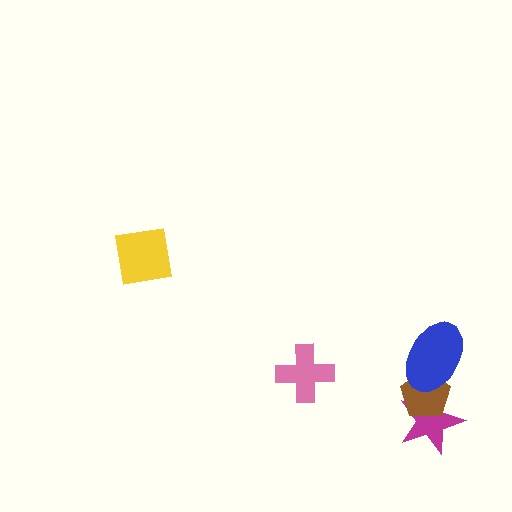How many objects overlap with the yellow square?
0 objects overlap with the yellow square.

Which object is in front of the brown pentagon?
The blue ellipse is in front of the brown pentagon.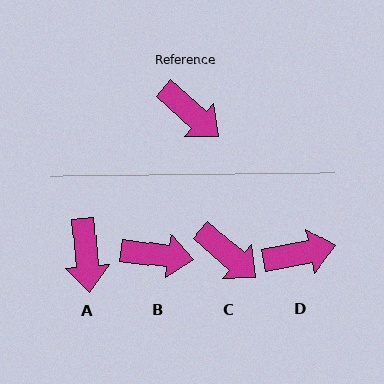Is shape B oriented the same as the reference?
No, it is off by about 34 degrees.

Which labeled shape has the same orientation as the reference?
C.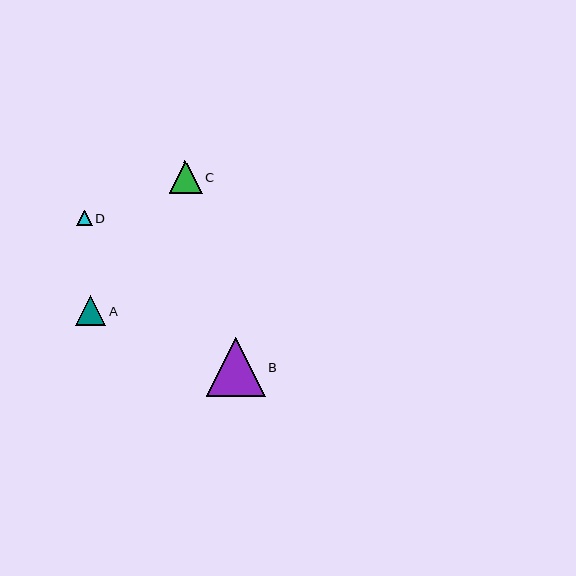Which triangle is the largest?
Triangle B is the largest with a size of approximately 59 pixels.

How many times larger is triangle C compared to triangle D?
Triangle C is approximately 2.1 times the size of triangle D.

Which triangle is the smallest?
Triangle D is the smallest with a size of approximately 16 pixels.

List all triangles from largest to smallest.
From largest to smallest: B, C, A, D.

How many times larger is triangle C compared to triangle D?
Triangle C is approximately 2.1 times the size of triangle D.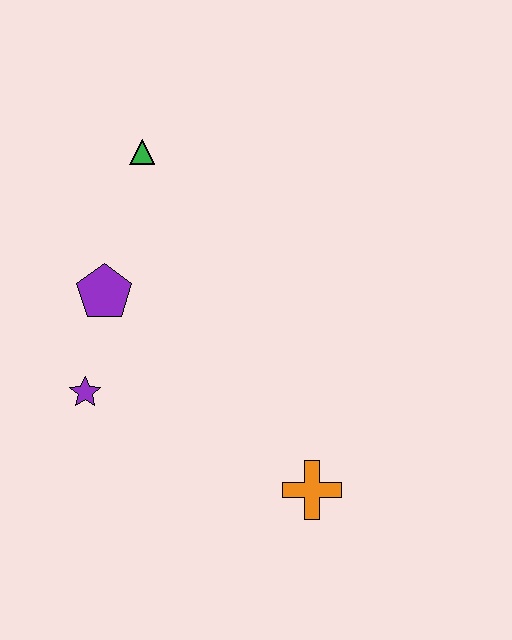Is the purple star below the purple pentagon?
Yes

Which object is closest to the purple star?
The purple pentagon is closest to the purple star.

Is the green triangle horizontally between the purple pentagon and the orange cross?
Yes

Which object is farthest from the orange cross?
The green triangle is farthest from the orange cross.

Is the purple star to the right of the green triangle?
No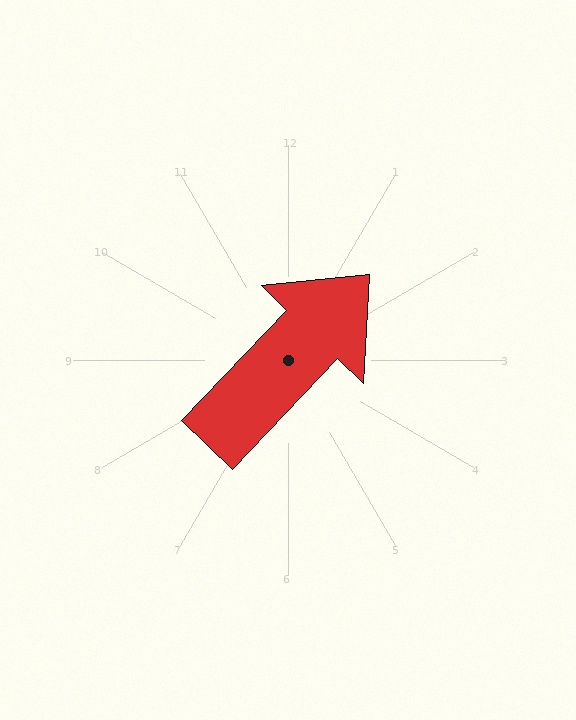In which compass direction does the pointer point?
Northeast.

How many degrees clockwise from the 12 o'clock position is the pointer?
Approximately 44 degrees.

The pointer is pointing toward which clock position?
Roughly 1 o'clock.